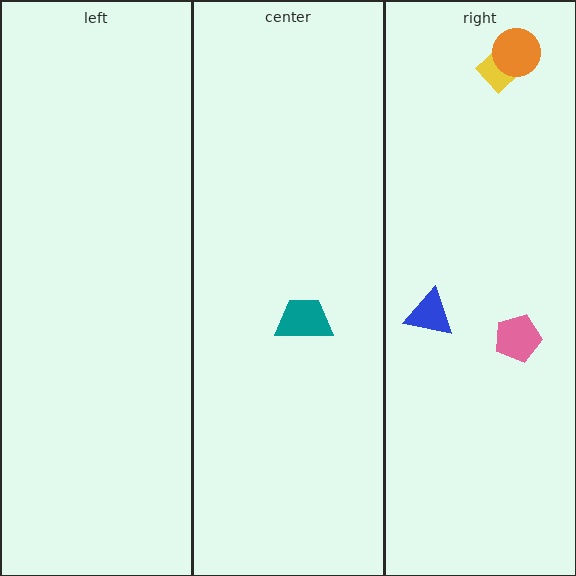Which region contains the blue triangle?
The right region.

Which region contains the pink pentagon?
The right region.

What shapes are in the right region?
The yellow diamond, the pink pentagon, the orange circle, the blue triangle.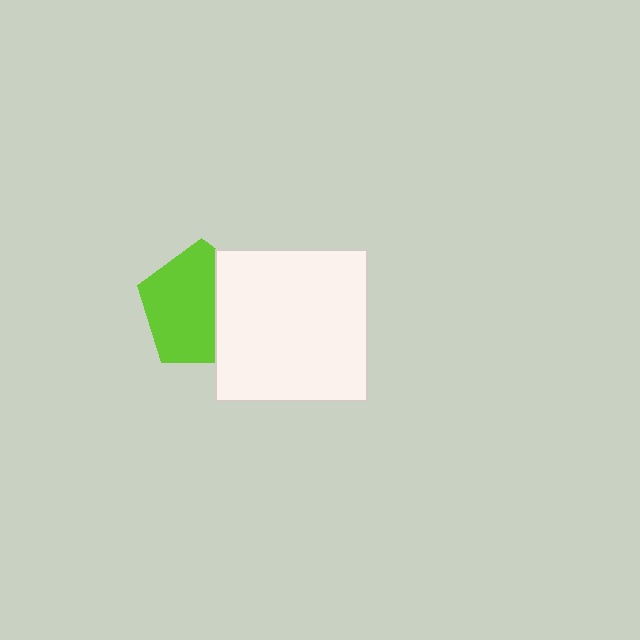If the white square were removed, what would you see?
You would see the complete lime pentagon.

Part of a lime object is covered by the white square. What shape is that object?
It is a pentagon.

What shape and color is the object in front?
The object in front is a white square.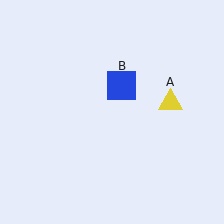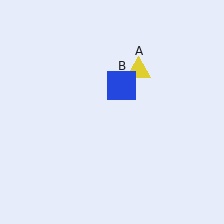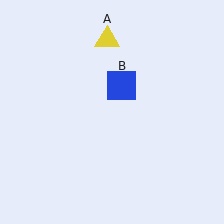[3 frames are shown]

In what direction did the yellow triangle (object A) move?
The yellow triangle (object A) moved up and to the left.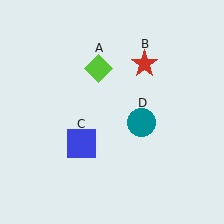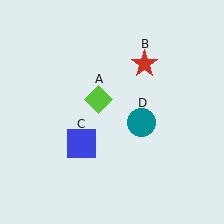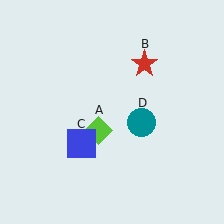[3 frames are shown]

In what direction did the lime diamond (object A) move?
The lime diamond (object A) moved down.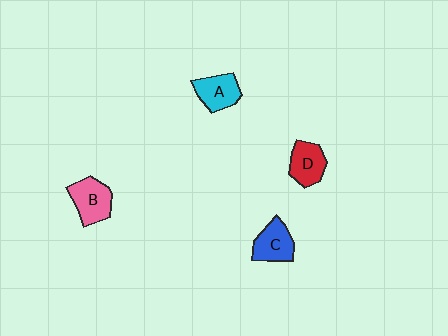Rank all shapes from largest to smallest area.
From largest to smallest: B (pink), C (blue), A (cyan), D (red).